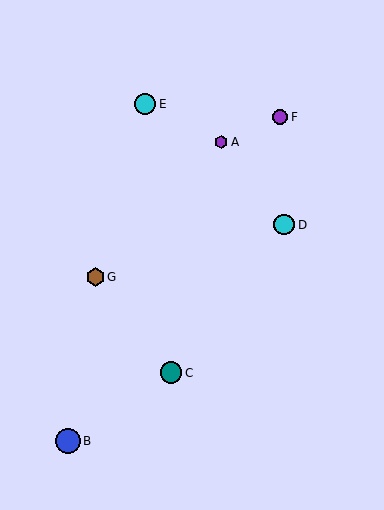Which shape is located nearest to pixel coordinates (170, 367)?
The teal circle (labeled C) at (171, 373) is nearest to that location.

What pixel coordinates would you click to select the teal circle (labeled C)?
Click at (171, 373) to select the teal circle C.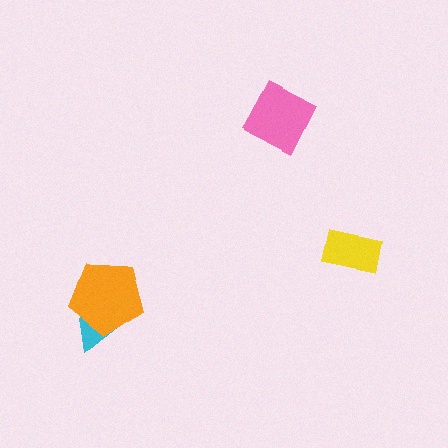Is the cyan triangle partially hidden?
Yes, it is partially covered by another shape.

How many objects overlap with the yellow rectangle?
0 objects overlap with the yellow rectangle.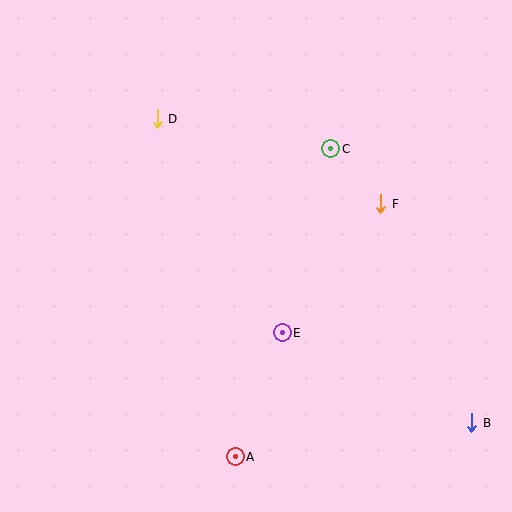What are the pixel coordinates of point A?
Point A is at (235, 457).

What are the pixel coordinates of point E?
Point E is at (282, 333).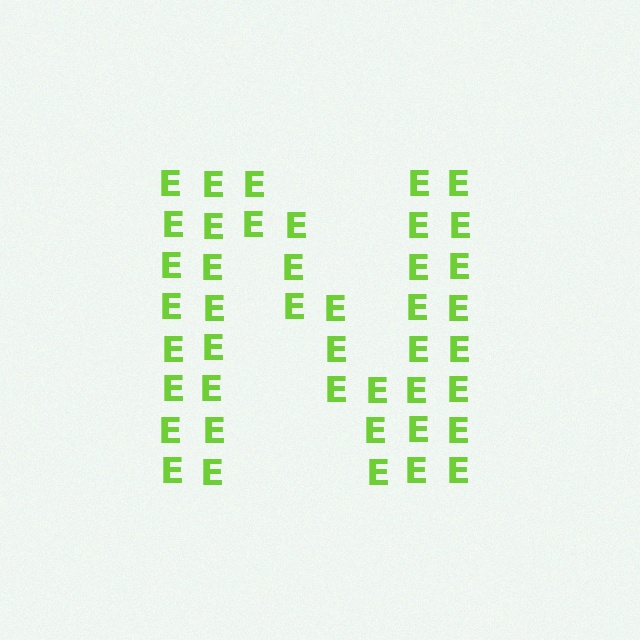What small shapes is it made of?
It is made of small letter E's.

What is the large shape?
The large shape is the letter N.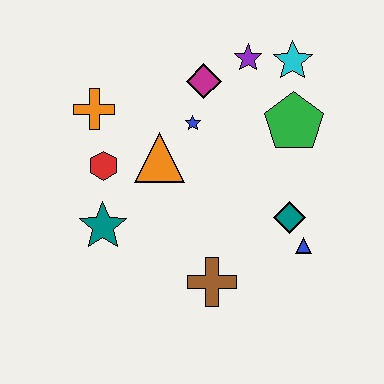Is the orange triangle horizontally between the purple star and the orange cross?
Yes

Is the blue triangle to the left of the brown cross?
No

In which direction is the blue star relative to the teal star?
The blue star is above the teal star.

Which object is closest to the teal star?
The red hexagon is closest to the teal star.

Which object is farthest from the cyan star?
The teal star is farthest from the cyan star.